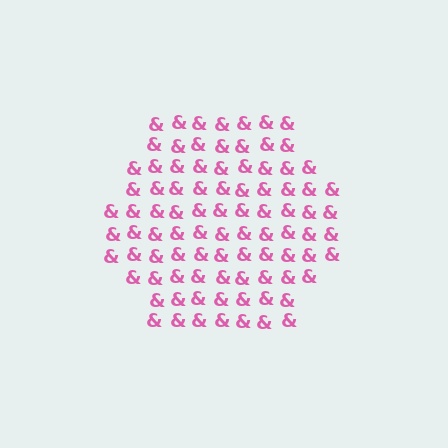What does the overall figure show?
The overall figure shows a hexagon.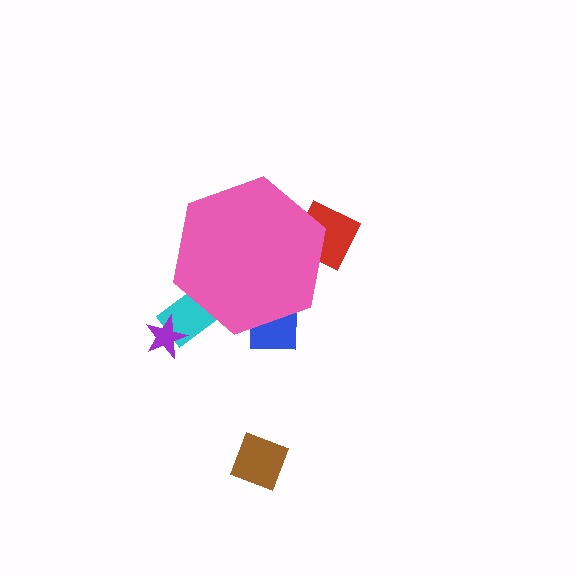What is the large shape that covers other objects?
A pink hexagon.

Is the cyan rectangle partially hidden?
Yes, the cyan rectangle is partially hidden behind the pink hexagon.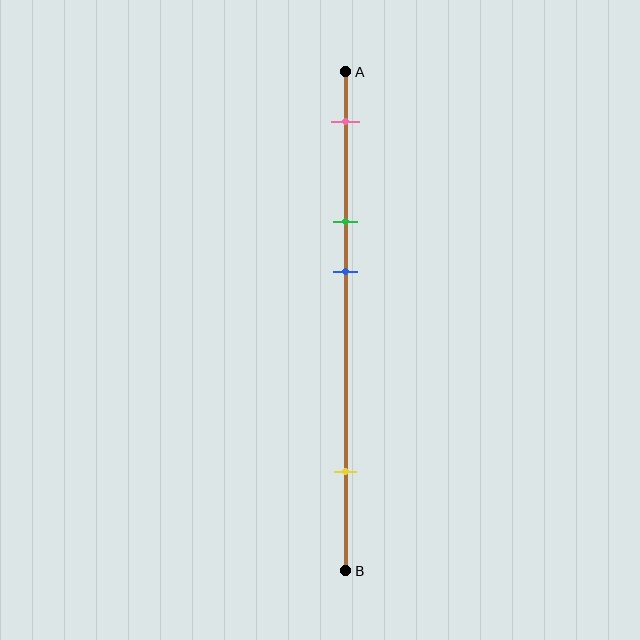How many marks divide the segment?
There are 4 marks dividing the segment.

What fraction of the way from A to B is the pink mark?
The pink mark is approximately 10% (0.1) of the way from A to B.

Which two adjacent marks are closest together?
The green and blue marks are the closest adjacent pair.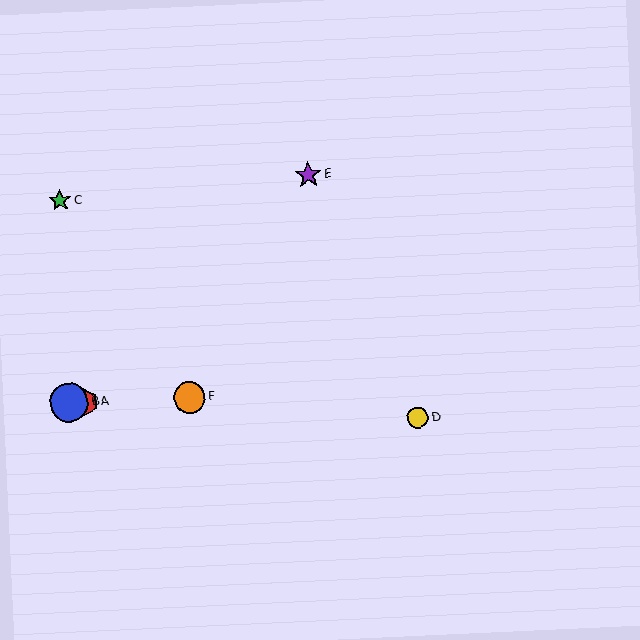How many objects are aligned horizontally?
3 objects (A, B, F) are aligned horizontally.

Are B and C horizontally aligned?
No, B is at y≈403 and C is at y≈201.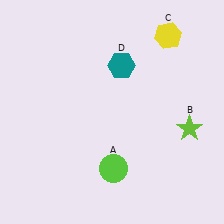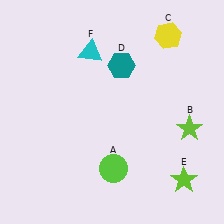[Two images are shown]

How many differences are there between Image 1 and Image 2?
There are 2 differences between the two images.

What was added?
A lime star (E), a cyan triangle (F) were added in Image 2.